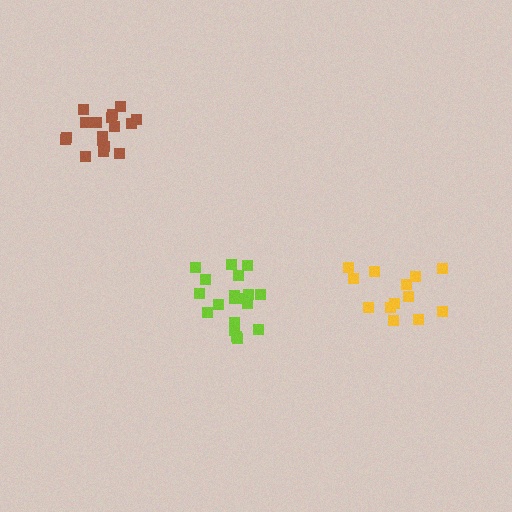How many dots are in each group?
Group 1: 19 dots, Group 2: 17 dots, Group 3: 13 dots (49 total).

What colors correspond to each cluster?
The clusters are colored: lime, brown, yellow.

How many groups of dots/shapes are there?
There are 3 groups.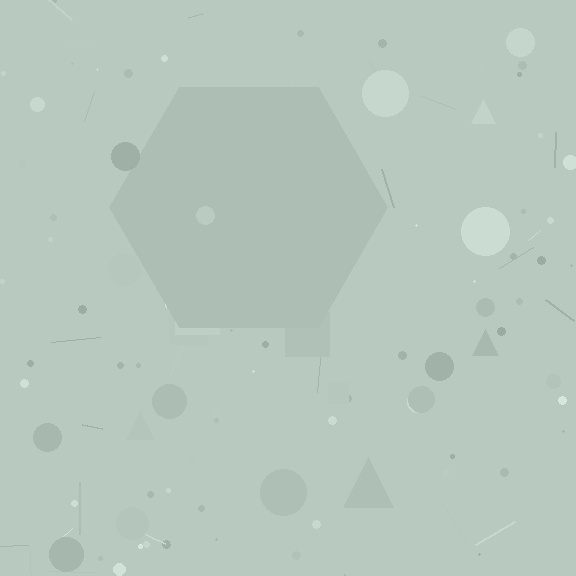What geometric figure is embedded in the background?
A hexagon is embedded in the background.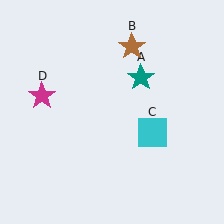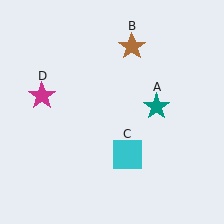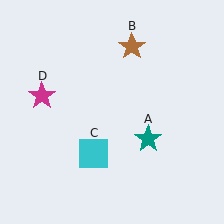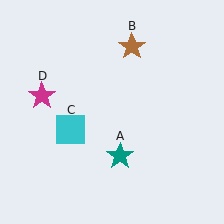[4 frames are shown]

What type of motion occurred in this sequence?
The teal star (object A), cyan square (object C) rotated clockwise around the center of the scene.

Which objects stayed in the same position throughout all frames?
Brown star (object B) and magenta star (object D) remained stationary.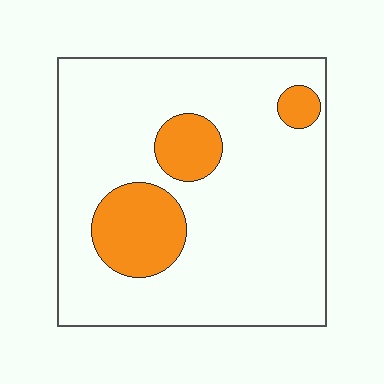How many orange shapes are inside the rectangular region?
3.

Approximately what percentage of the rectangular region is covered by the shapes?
Approximately 15%.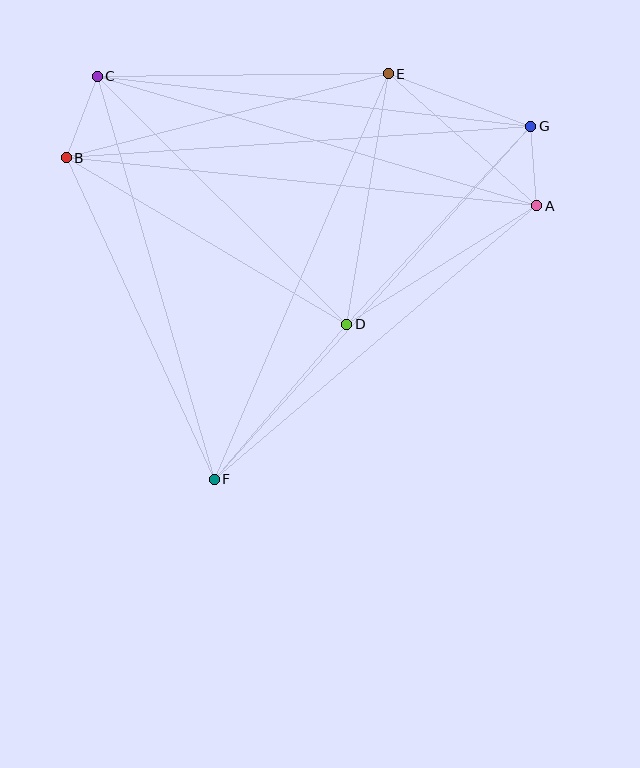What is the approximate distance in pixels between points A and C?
The distance between A and C is approximately 459 pixels.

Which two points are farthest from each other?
Points F and G are farthest from each other.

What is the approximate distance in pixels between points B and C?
The distance between B and C is approximately 88 pixels.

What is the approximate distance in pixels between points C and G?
The distance between C and G is approximately 437 pixels.